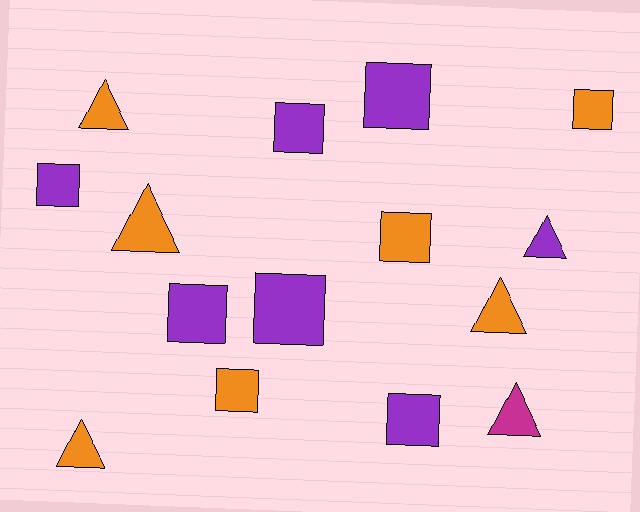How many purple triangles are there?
There is 1 purple triangle.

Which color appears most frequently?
Orange, with 7 objects.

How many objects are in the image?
There are 15 objects.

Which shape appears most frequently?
Square, with 9 objects.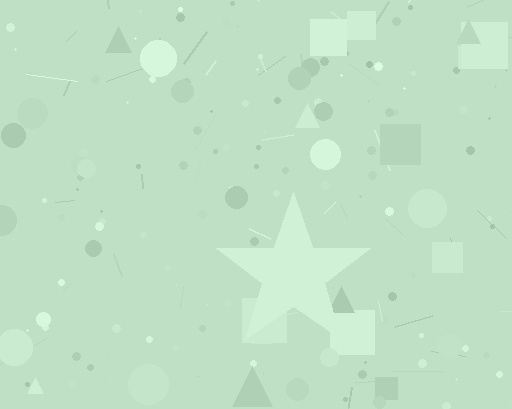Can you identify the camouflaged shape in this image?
The camouflaged shape is a star.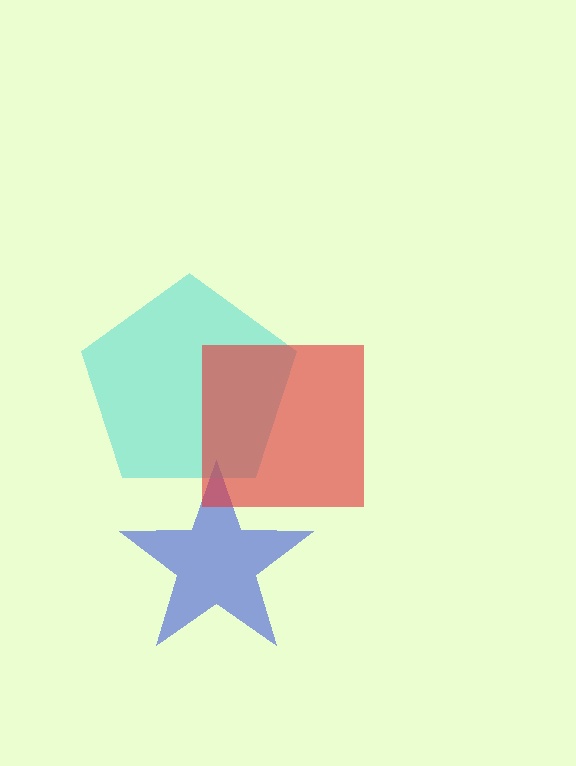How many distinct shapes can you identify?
There are 3 distinct shapes: a blue star, a cyan pentagon, a red square.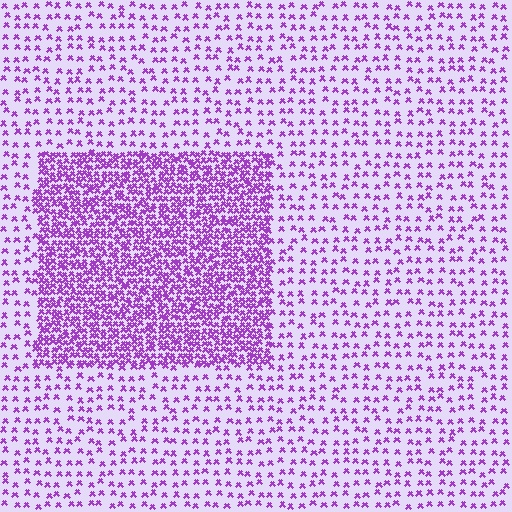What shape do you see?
I see a rectangle.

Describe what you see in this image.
The image contains small purple elements arranged at two different densities. A rectangle-shaped region is visible where the elements are more densely packed than the surrounding area.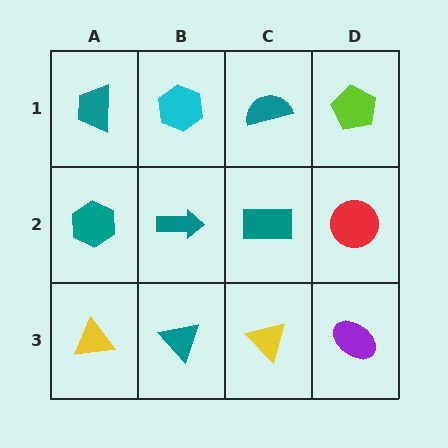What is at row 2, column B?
A teal arrow.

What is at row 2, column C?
A teal rectangle.